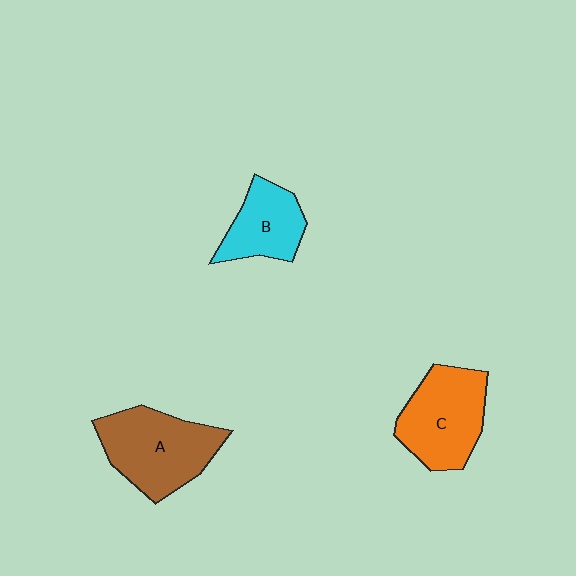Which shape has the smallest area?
Shape B (cyan).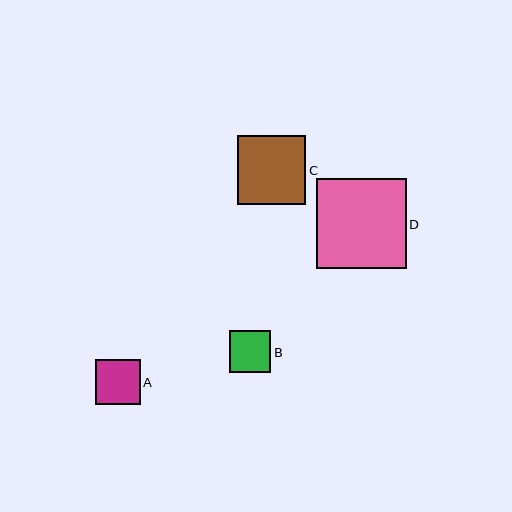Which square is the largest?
Square D is the largest with a size of approximately 90 pixels.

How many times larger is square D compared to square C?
Square D is approximately 1.3 times the size of square C.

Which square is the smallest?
Square B is the smallest with a size of approximately 41 pixels.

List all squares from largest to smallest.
From largest to smallest: D, C, A, B.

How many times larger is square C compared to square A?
Square C is approximately 1.5 times the size of square A.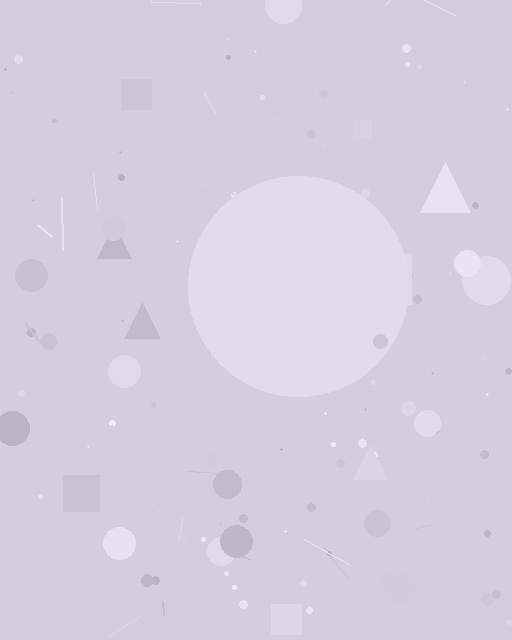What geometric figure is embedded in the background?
A circle is embedded in the background.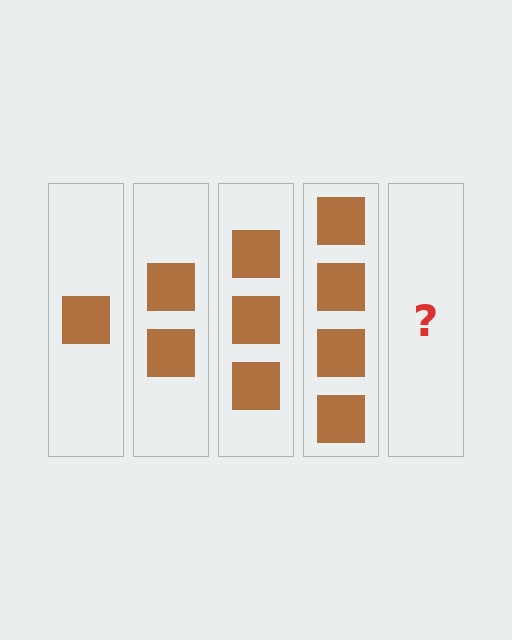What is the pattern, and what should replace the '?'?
The pattern is that each step adds one more square. The '?' should be 5 squares.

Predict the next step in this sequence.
The next step is 5 squares.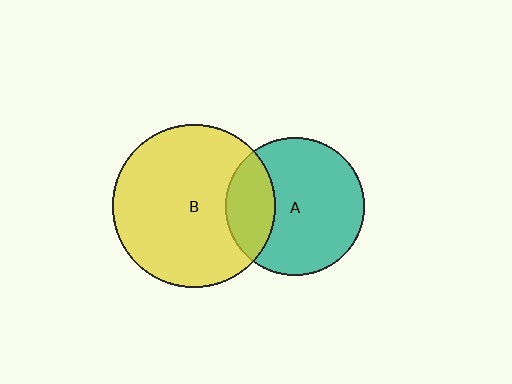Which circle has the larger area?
Circle B (yellow).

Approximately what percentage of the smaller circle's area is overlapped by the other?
Approximately 25%.